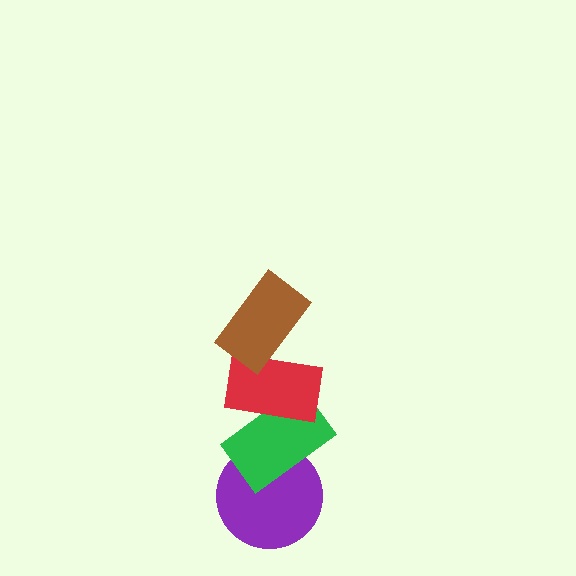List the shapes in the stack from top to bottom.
From top to bottom: the brown rectangle, the red rectangle, the green rectangle, the purple circle.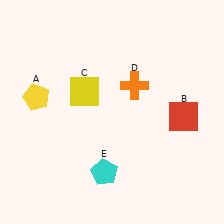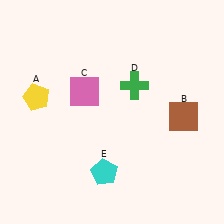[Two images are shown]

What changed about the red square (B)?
In Image 1, B is red. In Image 2, it changed to brown.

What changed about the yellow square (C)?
In Image 1, C is yellow. In Image 2, it changed to pink.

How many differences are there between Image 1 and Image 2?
There are 3 differences between the two images.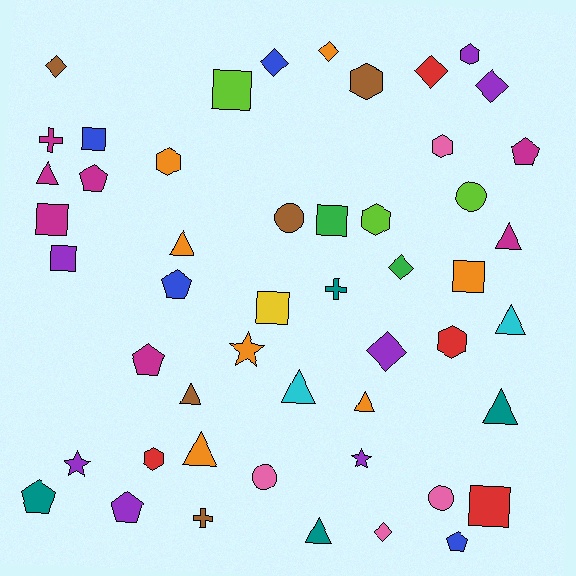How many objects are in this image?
There are 50 objects.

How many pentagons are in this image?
There are 7 pentagons.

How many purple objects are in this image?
There are 7 purple objects.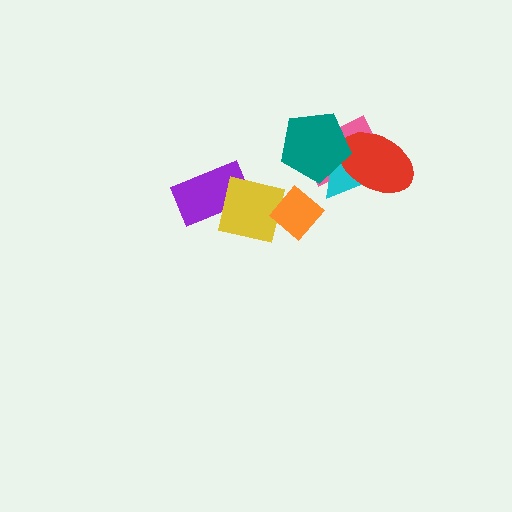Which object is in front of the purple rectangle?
The yellow square is in front of the purple rectangle.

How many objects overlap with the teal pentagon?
3 objects overlap with the teal pentagon.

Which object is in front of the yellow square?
The orange diamond is in front of the yellow square.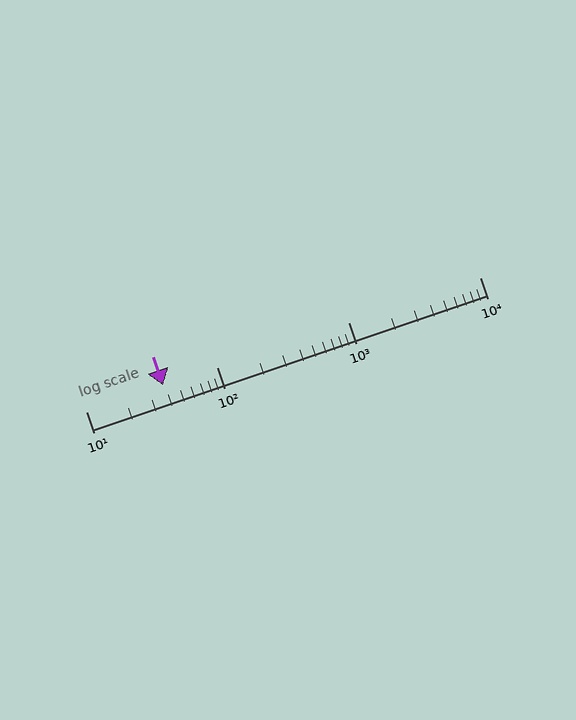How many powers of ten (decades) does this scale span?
The scale spans 3 decades, from 10 to 10000.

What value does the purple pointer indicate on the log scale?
The pointer indicates approximately 39.